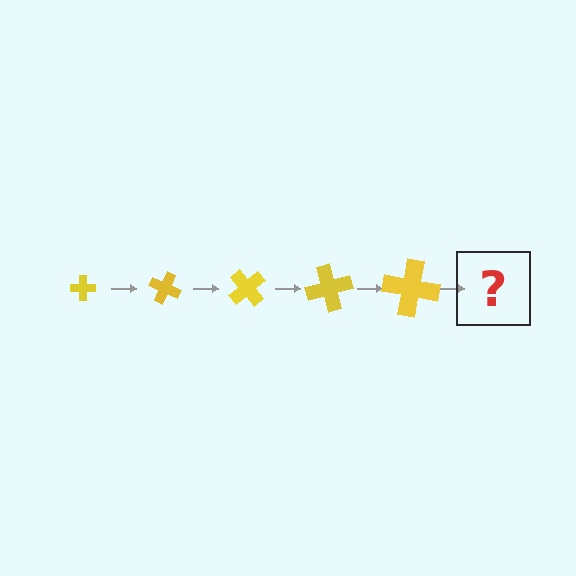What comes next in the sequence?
The next element should be a cross, larger than the previous one and rotated 125 degrees from the start.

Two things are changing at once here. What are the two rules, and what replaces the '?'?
The two rules are that the cross grows larger each step and it rotates 25 degrees each step. The '?' should be a cross, larger than the previous one and rotated 125 degrees from the start.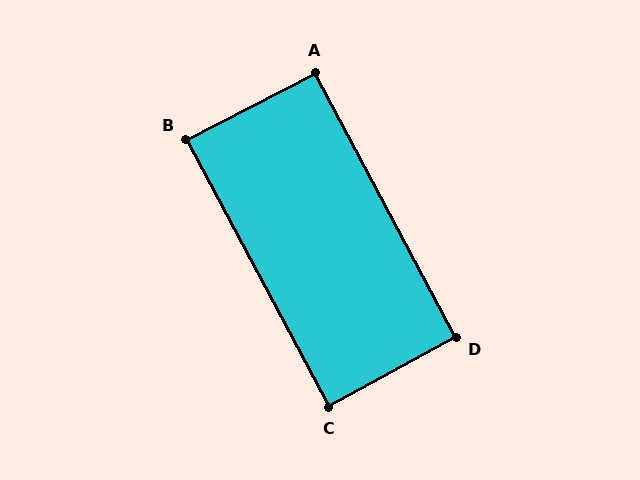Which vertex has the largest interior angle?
A, at approximately 91 degrees.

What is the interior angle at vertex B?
Approximately 89 degrees (approximately right).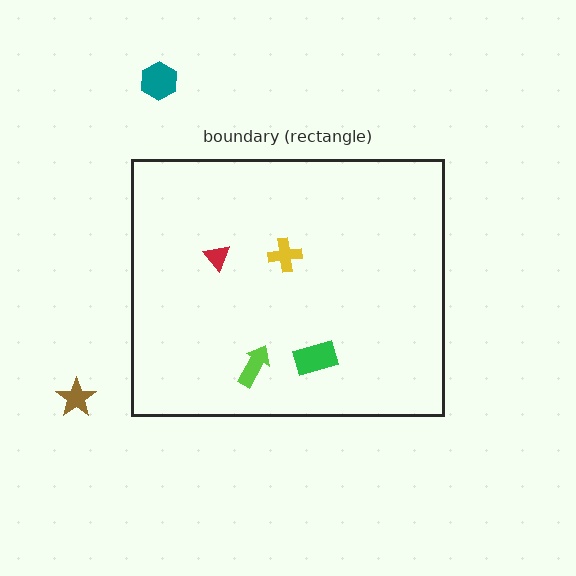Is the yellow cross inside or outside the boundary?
Inside.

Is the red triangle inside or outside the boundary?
Inside.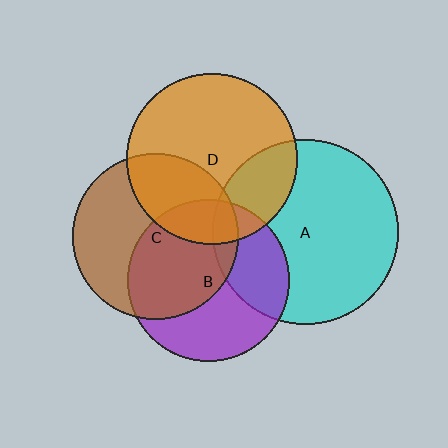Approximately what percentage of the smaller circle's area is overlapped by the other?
Approximately 15%.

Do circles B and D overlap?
Yes.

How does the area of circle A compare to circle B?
Approximately 1.3 times.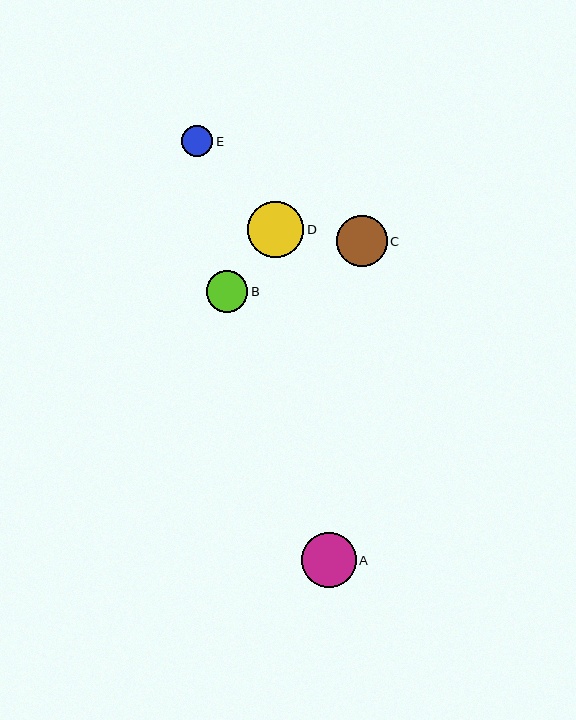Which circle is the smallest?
Circle E is the smallest with a size of approximately 31 pixels.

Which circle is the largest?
Circle D is the largest with a size of approximately 56 pixels.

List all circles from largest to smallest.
From largest to smallest: D, A, C, B, E.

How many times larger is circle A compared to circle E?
Circle A is approximately 1.8 times the size of circle E.